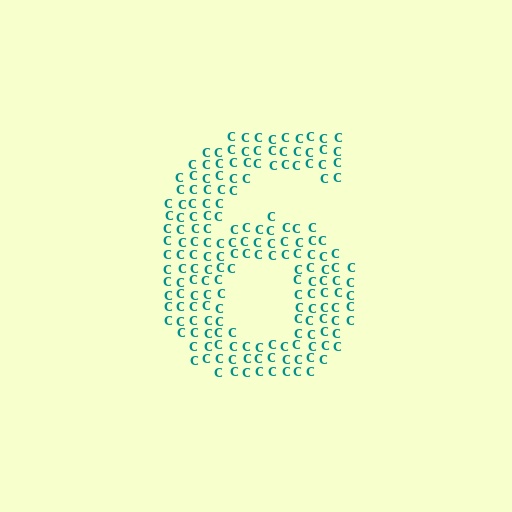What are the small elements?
The small elements are letter C's.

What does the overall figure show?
The overall figure shows the digit 6.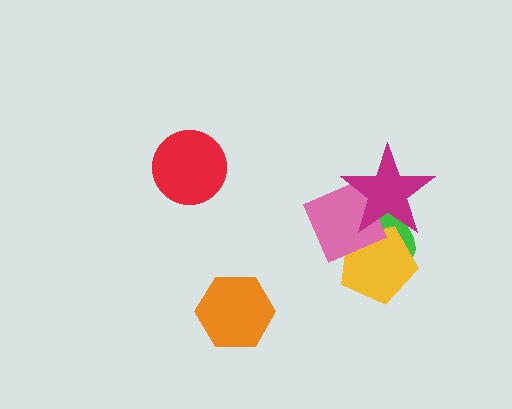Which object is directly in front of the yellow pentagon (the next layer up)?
The pink diamond is directly in front of the yellow pentagon.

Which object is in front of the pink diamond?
The magenta star is in front of the pink diamond.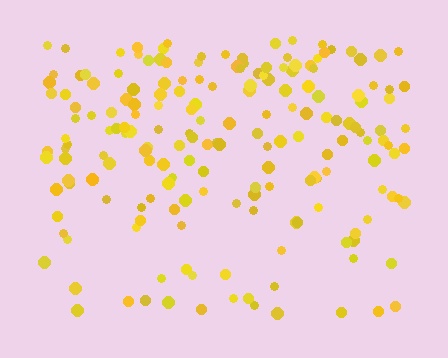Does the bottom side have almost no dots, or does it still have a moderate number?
Still a moderate number, just noticeably fewer than the top.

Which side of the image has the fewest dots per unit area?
The bottom.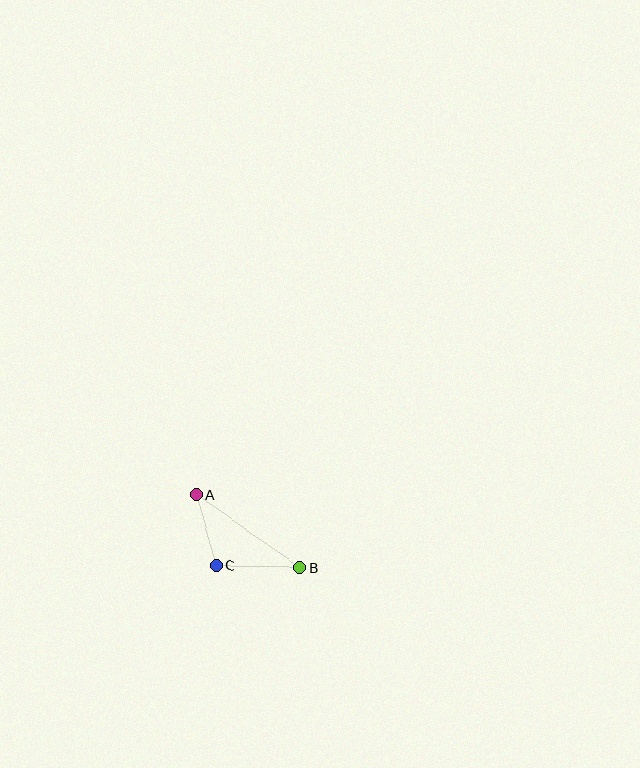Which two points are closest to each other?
Points A and C are closest to each other.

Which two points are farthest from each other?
Points A and B are farthest from each other.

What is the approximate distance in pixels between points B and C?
The distance between B and C is approximately 84 pixels.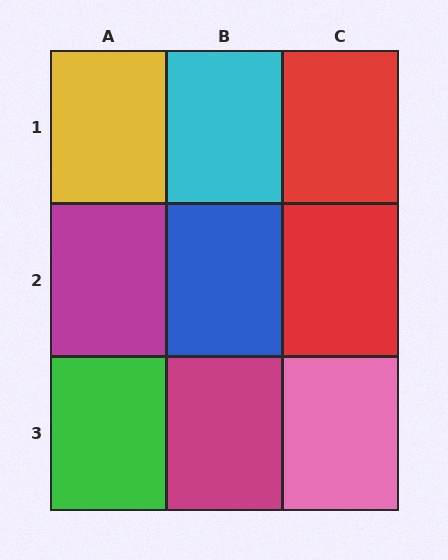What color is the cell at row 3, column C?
Pink.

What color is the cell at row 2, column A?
Magenta.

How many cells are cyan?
1 cell is cyan.